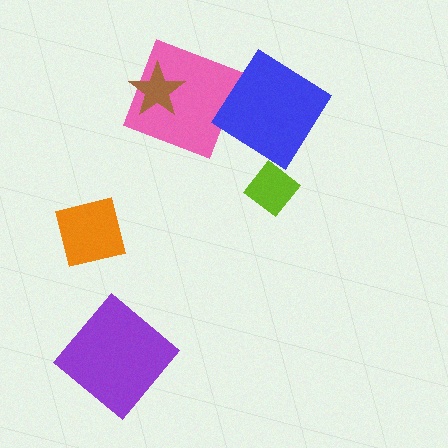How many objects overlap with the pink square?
1 object overlaps with the pink square.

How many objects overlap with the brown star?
1 object overlaps with the brown star.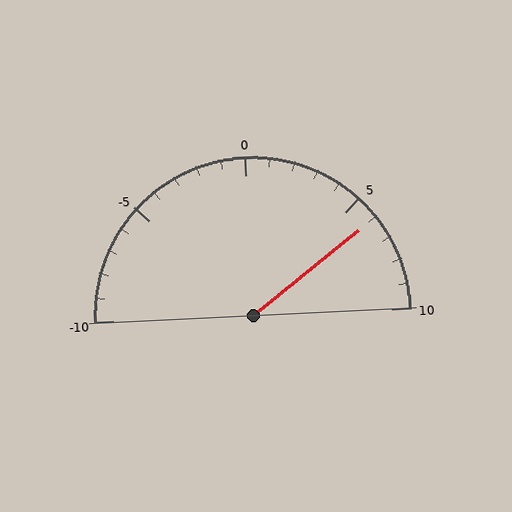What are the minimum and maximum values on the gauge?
The gauge ranges from -10 to 10.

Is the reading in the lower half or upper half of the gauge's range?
The reading is in the upper half of the range (-10 to 10).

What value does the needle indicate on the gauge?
The needle indicates approximately 6.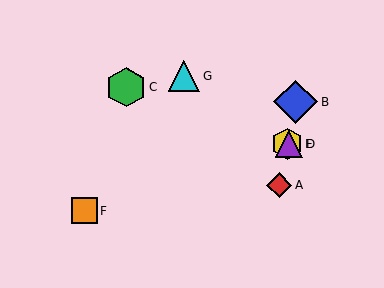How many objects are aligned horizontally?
2 objects (D, E) are aligned horizontally.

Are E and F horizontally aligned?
No, E is at y≈144 and F is at y≈211.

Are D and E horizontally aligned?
Yes, both are at y≈144.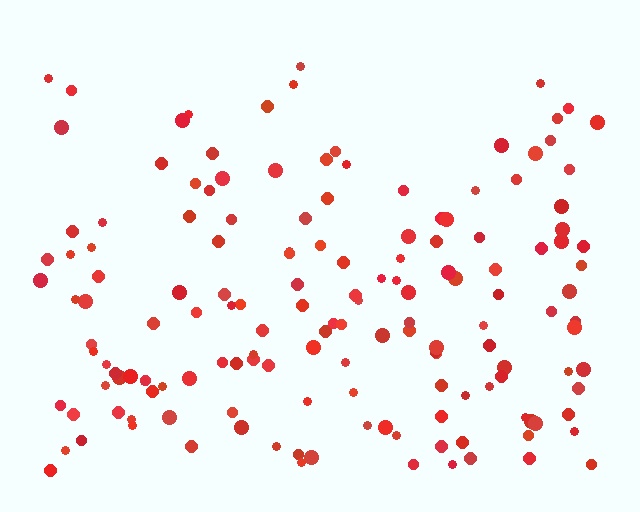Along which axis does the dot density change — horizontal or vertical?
Vertical.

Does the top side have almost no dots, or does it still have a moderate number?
Still a moderate number, just noticeably fewer than the bottom.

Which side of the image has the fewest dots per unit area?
The top.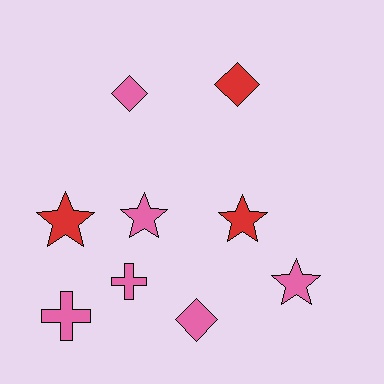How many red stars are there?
There are 2 red stars.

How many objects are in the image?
There are 9 objects.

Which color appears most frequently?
Pink, with 6 objects.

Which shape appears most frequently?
Star, with 4 objects.